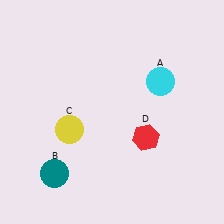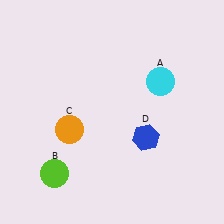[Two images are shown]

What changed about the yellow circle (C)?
In Image 1, C is yellow. In Image 2, it changed to orange.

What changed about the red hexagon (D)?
In Image 1, D is red. In Image 2, it changed to blue.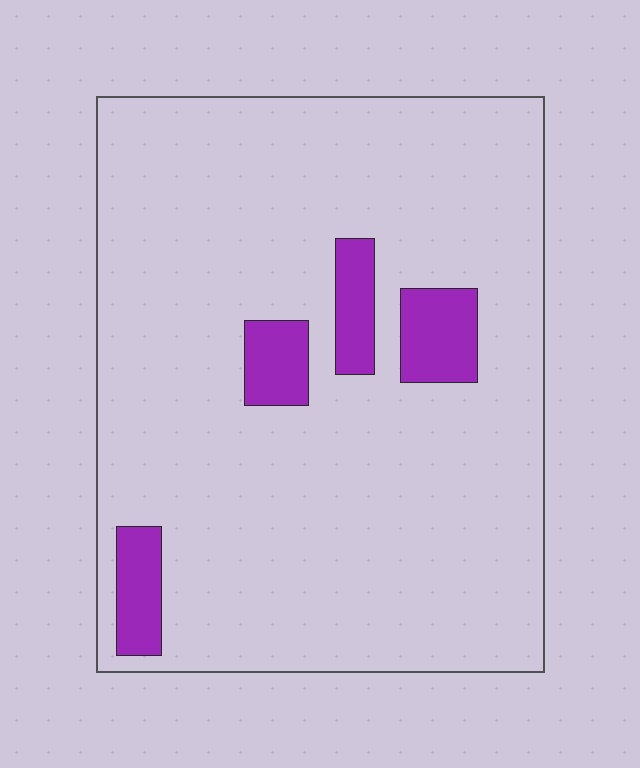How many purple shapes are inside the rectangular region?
4.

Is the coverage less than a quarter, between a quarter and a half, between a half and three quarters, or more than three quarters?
Less than a quarter.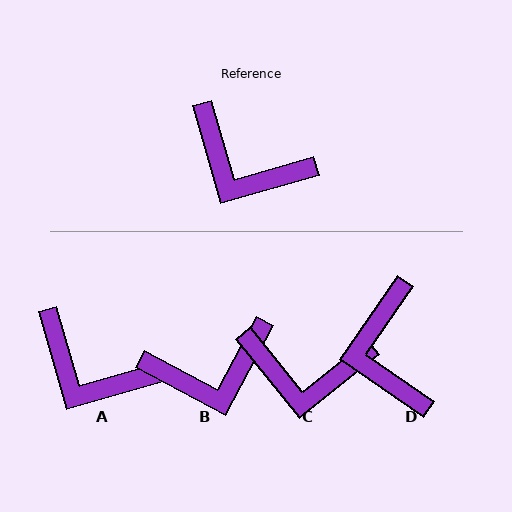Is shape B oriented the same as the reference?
No, it is off by about 46 degrees.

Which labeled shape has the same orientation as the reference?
A.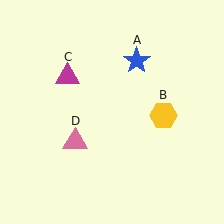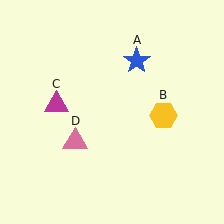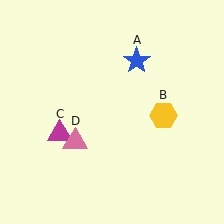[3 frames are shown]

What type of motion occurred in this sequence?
The magenta triangle (object C) rotated counterclockwise around the center of the scene.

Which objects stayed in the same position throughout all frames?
Blue star (object A) and yellow hexagon (object B) and pink triangle (object D) remained stationary.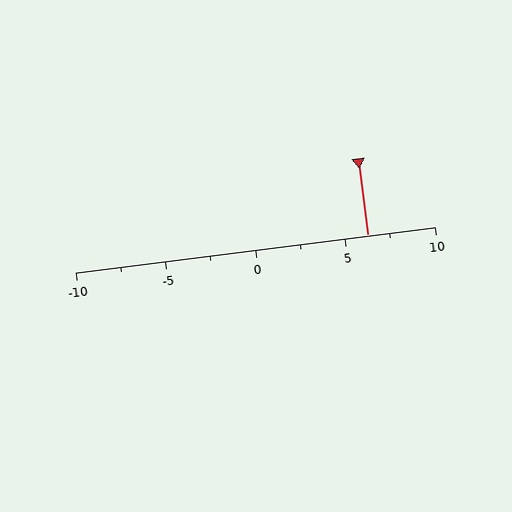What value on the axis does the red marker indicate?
The marker indicates approximately 6.2.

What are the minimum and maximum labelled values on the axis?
The axis runs from -10 to 10.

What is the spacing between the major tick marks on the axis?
The major ticks are spaced 5 apart.